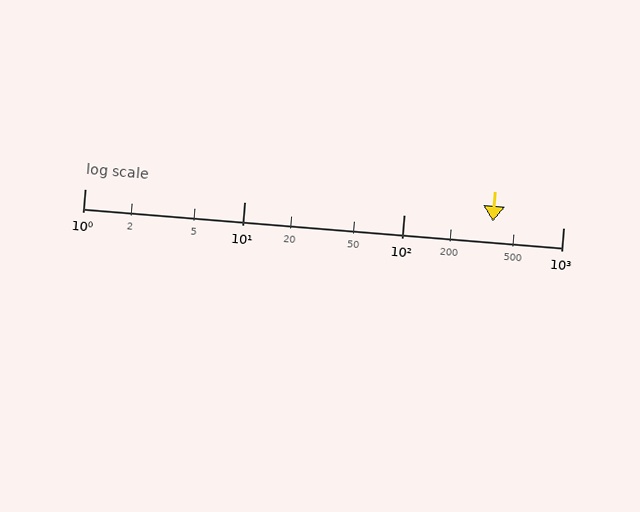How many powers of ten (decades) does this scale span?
The scale spans 3 decades, from 1 to 1000.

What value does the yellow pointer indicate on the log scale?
The pointer indicates approximately 360.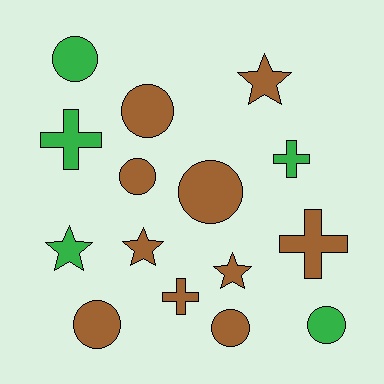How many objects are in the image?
There are 15 objects.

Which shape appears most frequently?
Circle, with 7 objects.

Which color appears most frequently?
Brown, with 10 objects.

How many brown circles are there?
There are 5 brown circles.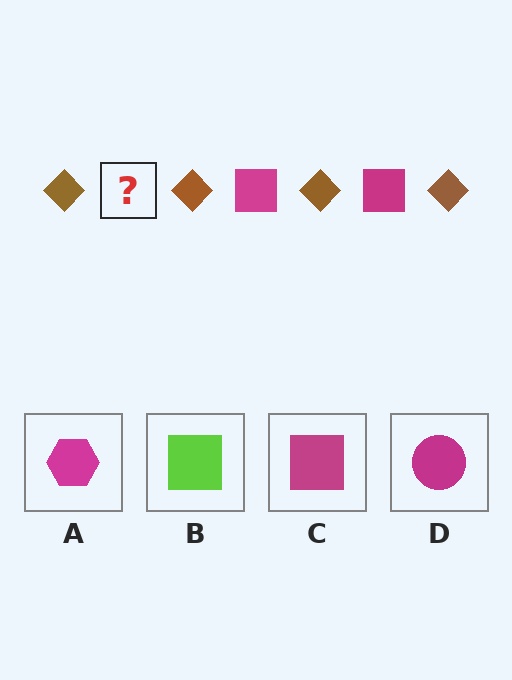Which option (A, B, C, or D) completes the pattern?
C.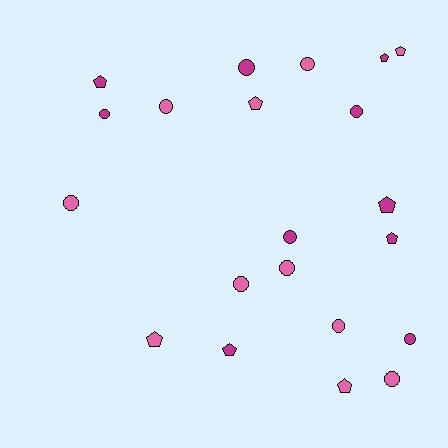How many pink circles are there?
There are 7 pink circles.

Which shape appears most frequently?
Circle, with 12 objects.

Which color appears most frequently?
Pink, with 11 objects.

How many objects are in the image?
There are 21 objects.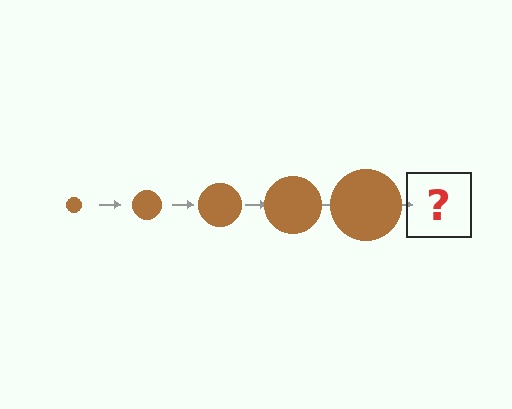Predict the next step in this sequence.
The next step is a brown circle, larger than the previous one.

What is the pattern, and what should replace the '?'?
The pattern is that the circle gets progressively larger each step. The '?' should be a brown circle, larger than the previous one.